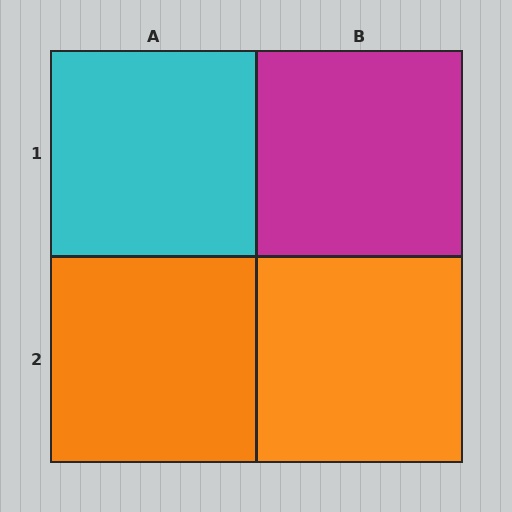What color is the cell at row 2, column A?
Orange.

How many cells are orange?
2 cells are orange.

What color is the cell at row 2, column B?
Orange.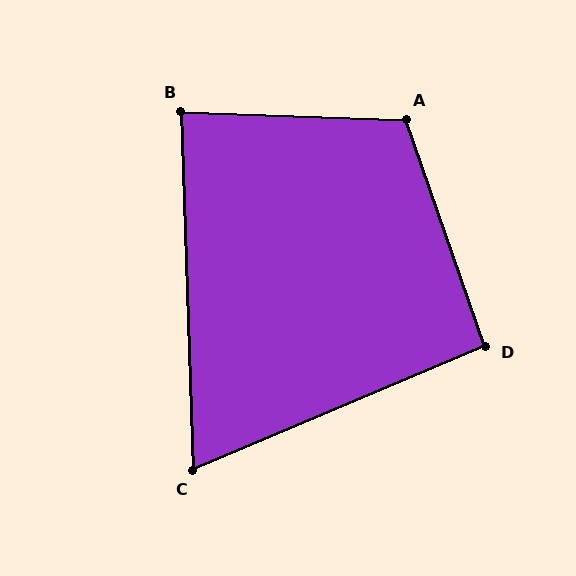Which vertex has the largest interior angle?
A, at approximately 111 degrees.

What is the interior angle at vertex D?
Approximately 94 degrees (approximately right).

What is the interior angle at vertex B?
Approximately 86 degrees (approximately right).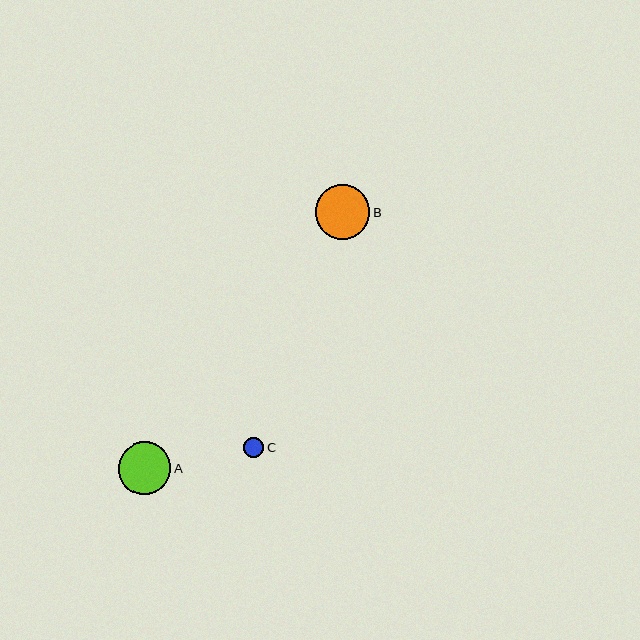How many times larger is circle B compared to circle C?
Circle B is approximately 2.7 times the size of circle C.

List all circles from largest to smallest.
From largest to smallest: B, A, C.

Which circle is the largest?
Circle B is the largest with a size of approximately 55 pixels.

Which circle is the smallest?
Circle C is the smallest with a size of approximately 20 pixels.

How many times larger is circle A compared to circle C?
Circle A is approximately 2.6 times the size of circle C.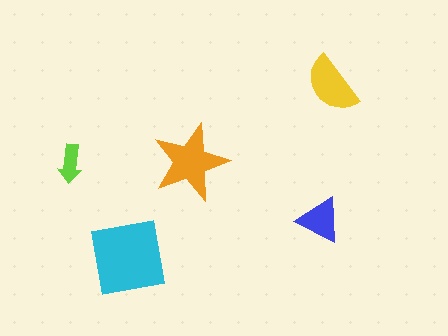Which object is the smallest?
The lime arrow.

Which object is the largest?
The cyan square.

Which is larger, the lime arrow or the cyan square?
The cyan square.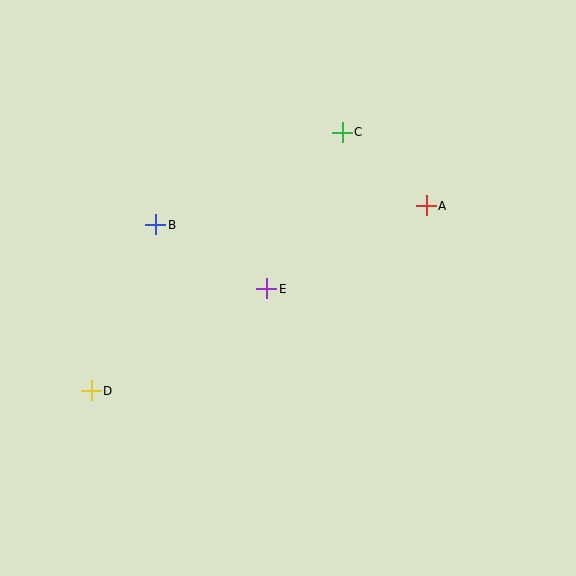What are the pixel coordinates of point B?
Point B is at (156, 225).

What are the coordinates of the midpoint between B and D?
The midpoint between B and D is at (124, 308).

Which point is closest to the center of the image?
Point E at (267, 289) is closest to the center.